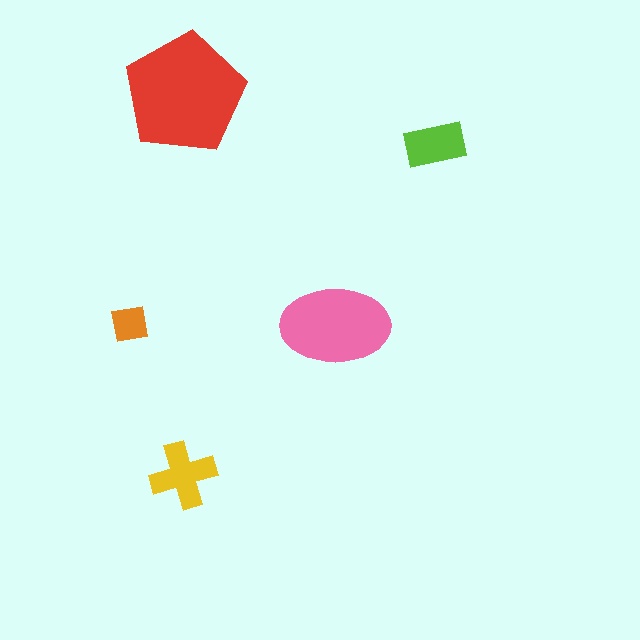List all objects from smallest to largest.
The orange square, the lime rectangle, the yellow cross, the pink ellipse, the red pentagon.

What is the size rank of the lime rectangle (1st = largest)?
4th.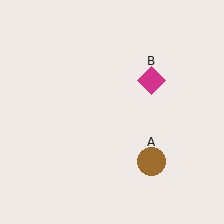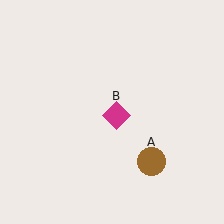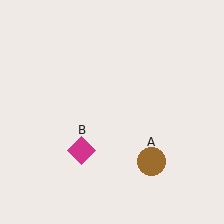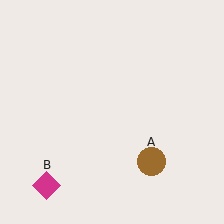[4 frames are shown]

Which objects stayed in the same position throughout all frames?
Brown circle (object A) remained stationary.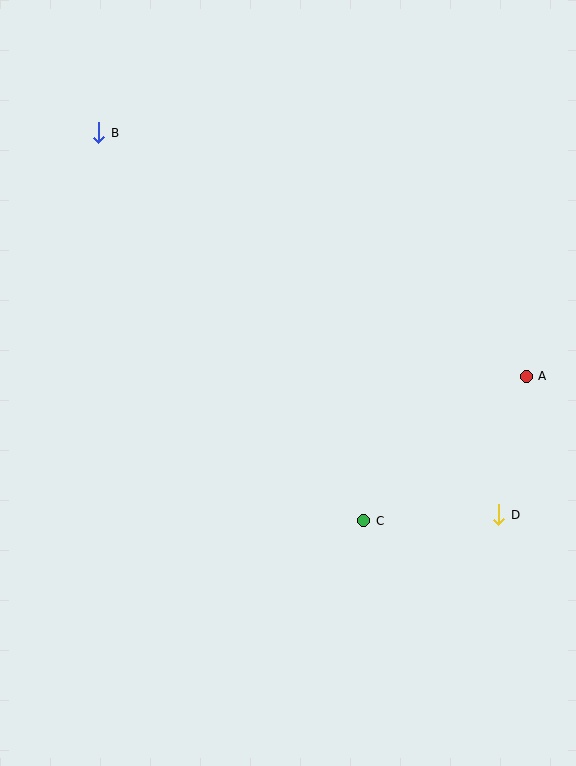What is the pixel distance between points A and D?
The distance between A and D is 141 pixels.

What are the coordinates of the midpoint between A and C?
The midpoint between A and C is at (445, 449).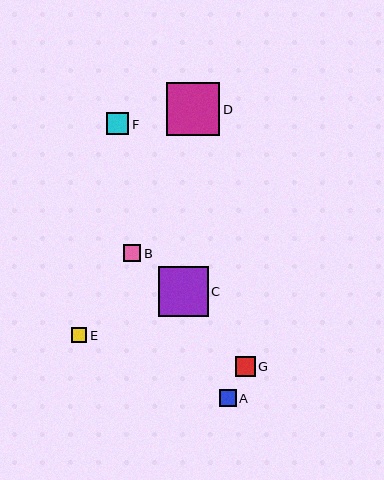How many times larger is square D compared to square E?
Square D is approximately 3.4 times the size of square E.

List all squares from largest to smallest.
From largest to smallest: D, C, F, G, B, A, E.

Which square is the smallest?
Square E is the smallest with a size of approximately 16 pixels.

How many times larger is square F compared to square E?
Square F is approximately 1.4 times the size of square E.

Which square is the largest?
Square D is the largest with a size of approximately 53 pixels.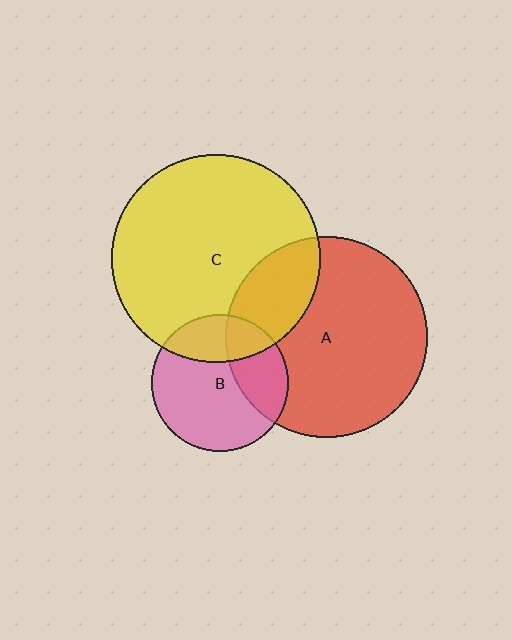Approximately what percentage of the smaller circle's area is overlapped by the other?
Approximately 25%.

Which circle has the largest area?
Circle C (yellow).